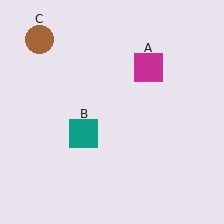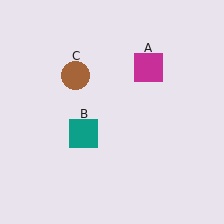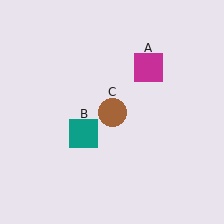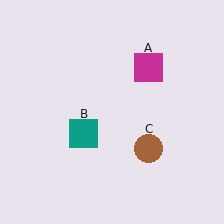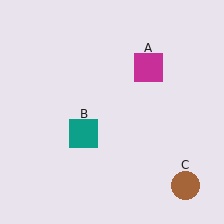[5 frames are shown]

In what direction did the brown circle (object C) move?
The brown circle (object C) moved down and to the right.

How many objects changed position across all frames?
1 object changed position: brown circle (object C).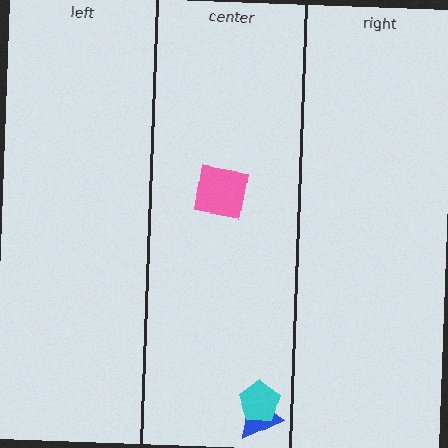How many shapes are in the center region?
3.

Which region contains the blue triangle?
The center region.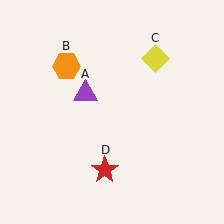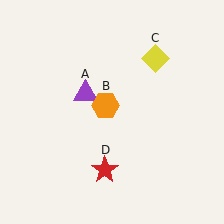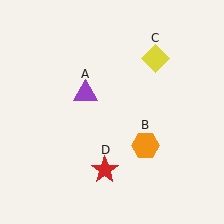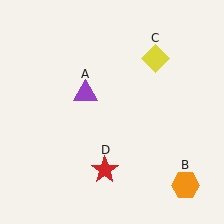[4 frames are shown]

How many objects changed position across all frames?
1 object changed position: orange hexagon (object B).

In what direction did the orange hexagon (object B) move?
The orange hexagon (object B) moved down and to the right.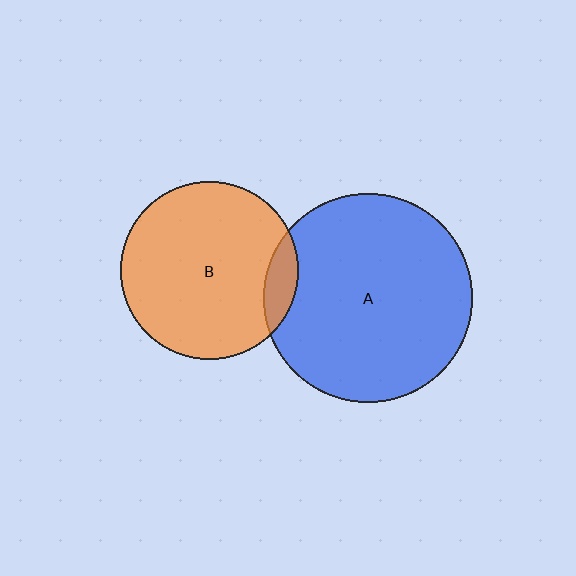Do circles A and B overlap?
Yes.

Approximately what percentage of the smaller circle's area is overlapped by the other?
Approximately 10%.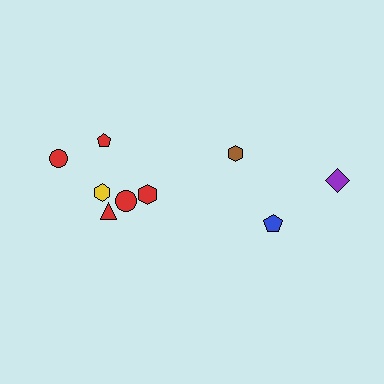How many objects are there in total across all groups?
There are 9 objects.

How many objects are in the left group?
There are 6 objects.